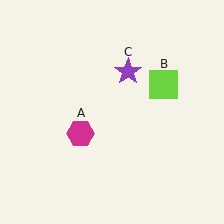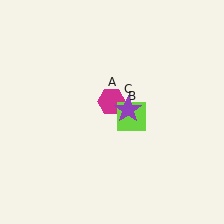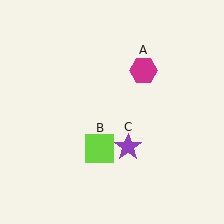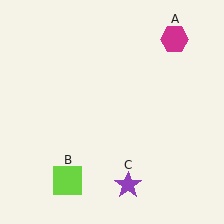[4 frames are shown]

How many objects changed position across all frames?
3 objects changed position: magenta hexagon (object A), lime square (object B), purple star (object C).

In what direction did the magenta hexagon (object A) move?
The magenta hexagon (object A) moved up and to the right.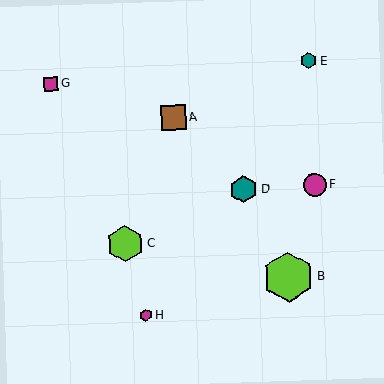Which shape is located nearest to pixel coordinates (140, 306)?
The magenta hexagon (labeled H) at (146, 315) is nearest to that location.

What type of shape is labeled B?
Shape B is a lime hexagon.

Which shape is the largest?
The lime hexagon (labeled B) is the largest.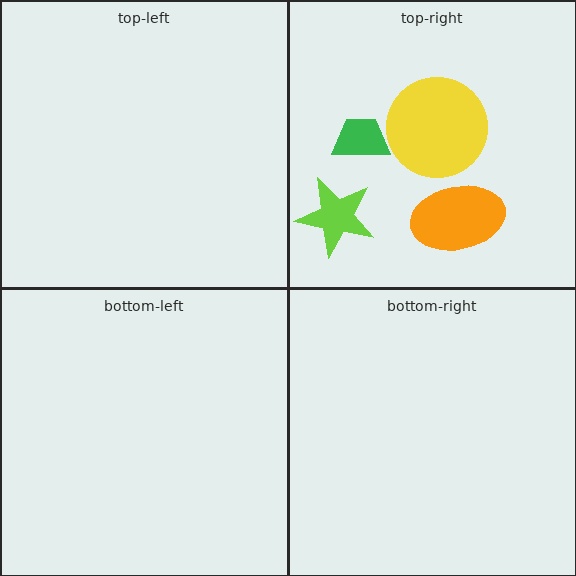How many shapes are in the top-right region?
4.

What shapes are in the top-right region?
The green trapezoid, the lime star, the orange ellipse, the yellow circle.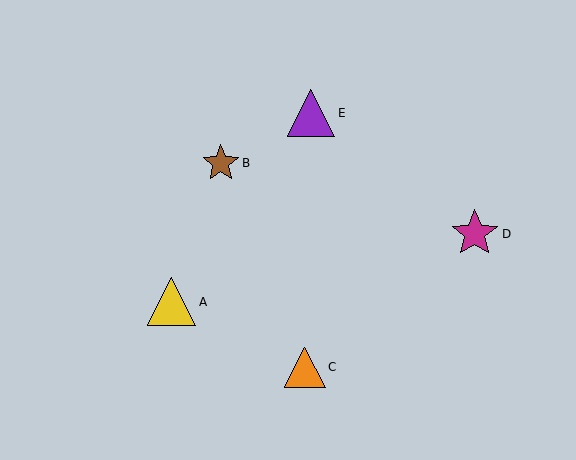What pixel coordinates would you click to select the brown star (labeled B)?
Click at (221, 163) to select the brown star B.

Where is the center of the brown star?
The center of the brown star is at (221, 163).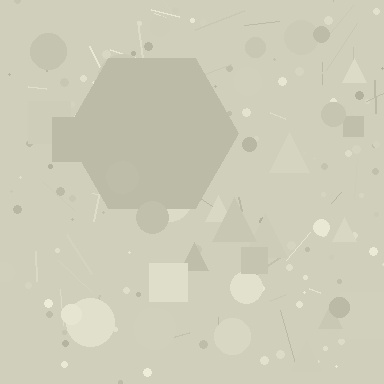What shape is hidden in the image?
A hexagon is hidden in the image.